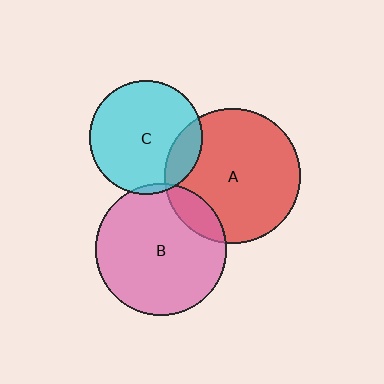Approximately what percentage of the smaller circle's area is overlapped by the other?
Approximately 5%.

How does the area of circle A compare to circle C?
Approximately 1.4 times.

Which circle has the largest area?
Circle A (red).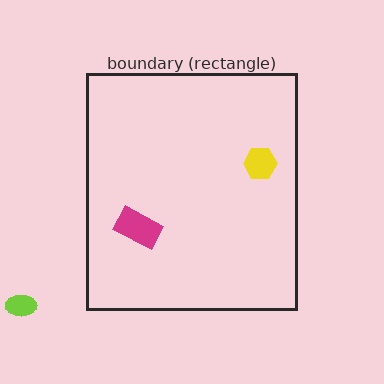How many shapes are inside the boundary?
2 inside, 1 outside.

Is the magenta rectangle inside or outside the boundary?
Inside.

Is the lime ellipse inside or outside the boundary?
Outside.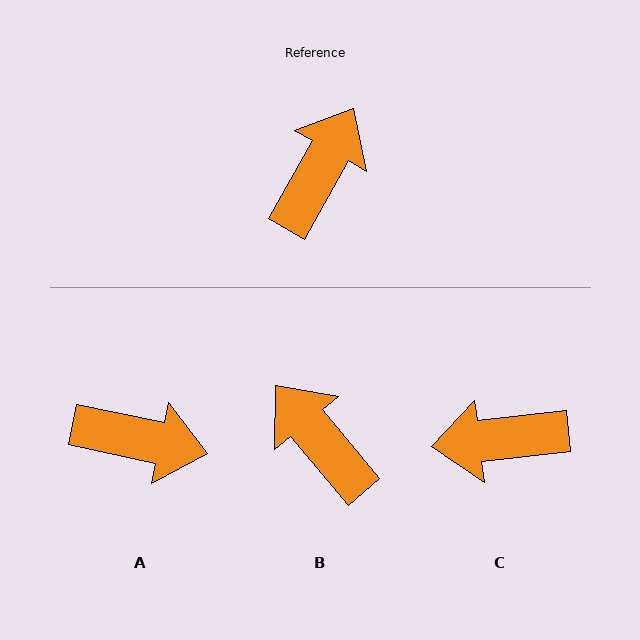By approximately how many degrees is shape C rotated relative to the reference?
Approximately 126 degrees counter-clockwise.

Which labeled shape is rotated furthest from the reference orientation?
C, about 126 degrees away.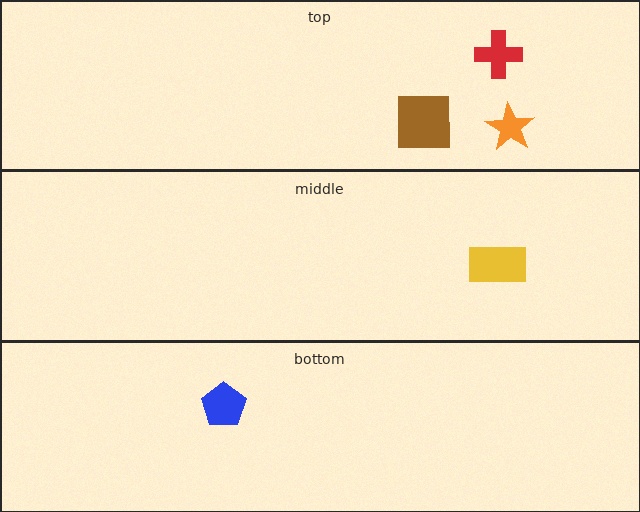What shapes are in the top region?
The brown square, the red cross, the orange star.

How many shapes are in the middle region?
1.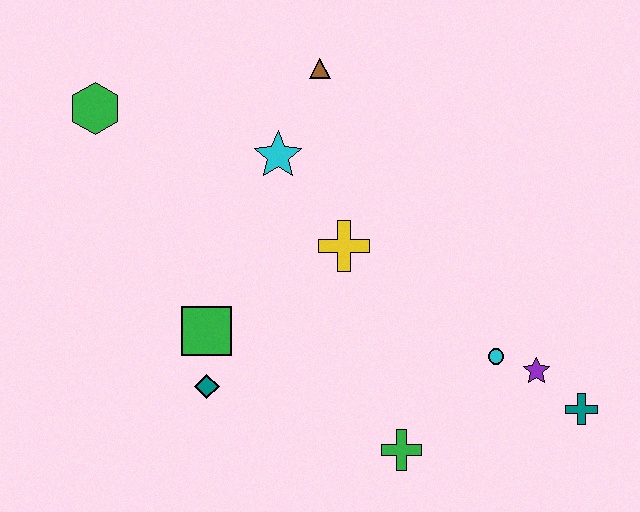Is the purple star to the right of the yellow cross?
Yes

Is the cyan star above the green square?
Yes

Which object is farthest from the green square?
The teal cross is farthest from the green square.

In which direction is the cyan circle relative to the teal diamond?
The cyan circle is to the right of the teal diamond.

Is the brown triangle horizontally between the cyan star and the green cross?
Yes